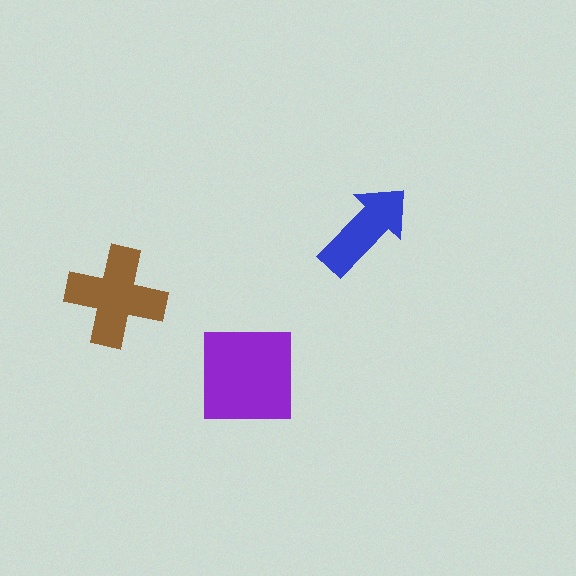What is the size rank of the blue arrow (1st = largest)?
3rd.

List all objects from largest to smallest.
The purple square, the brown cross, the blue arrow.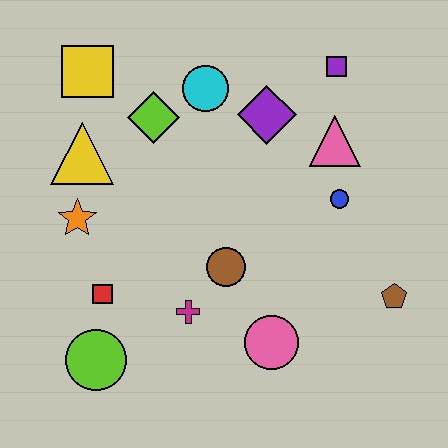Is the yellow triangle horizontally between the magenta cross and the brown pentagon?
No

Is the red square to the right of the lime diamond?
No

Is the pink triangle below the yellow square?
Yes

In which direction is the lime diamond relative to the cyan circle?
The lime diamond is to the left of the cyan circle.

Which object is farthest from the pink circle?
The yellow square is farthest from the pink circle.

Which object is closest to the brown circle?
The magenta cross is closest to the brown circle.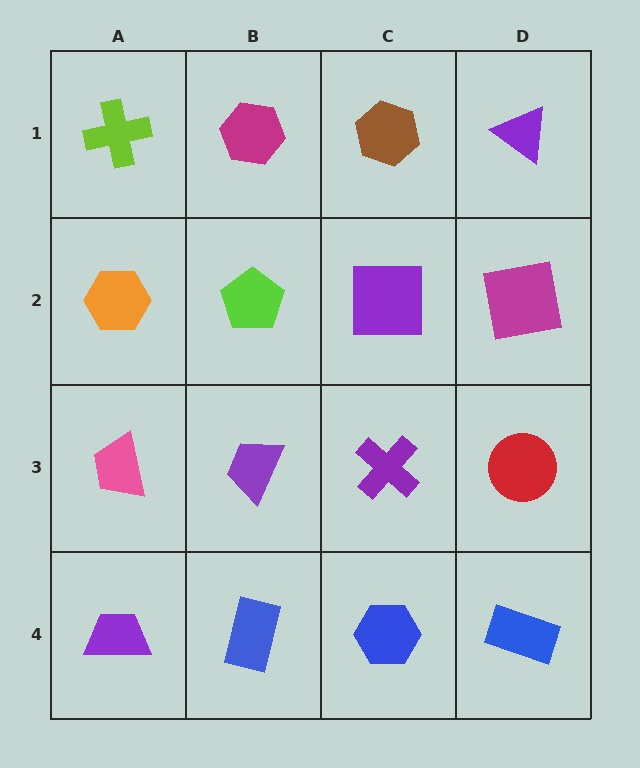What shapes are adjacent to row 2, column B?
A magenta hexagon (row 1, column B), a purple trapezoid (row 3, column B), an orange hexagon (row 2, column A), a purple square (row 2, column C).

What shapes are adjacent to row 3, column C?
A purple square (row 2, column C), a blue hexagon (row 4, column C), a purple trapezoid (row 3, column B), a red circle (row 3, column D).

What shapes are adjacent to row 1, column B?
A lime pentagon (row 2, column B), a lime cross (row 1, column A), a brown hexagon (row 1, column C).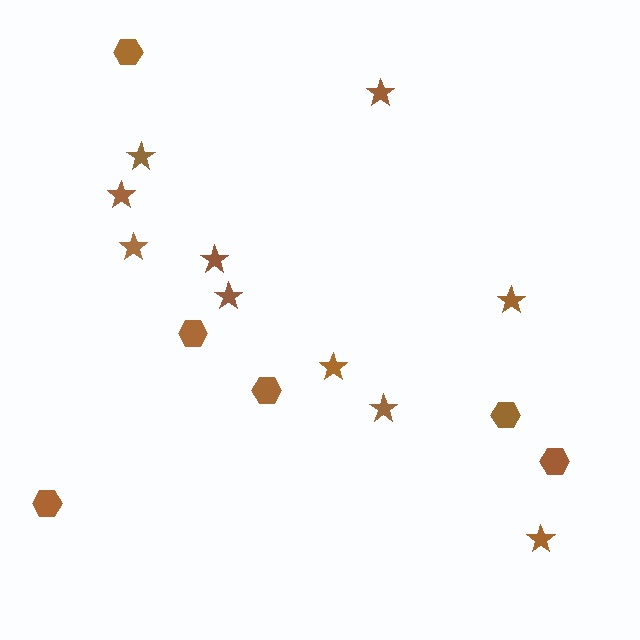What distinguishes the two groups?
There are 2 groups: one group of hexagons (6) and one group of stars (10).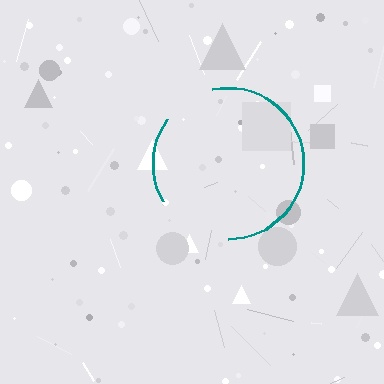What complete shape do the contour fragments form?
The contour fragments form a circle.